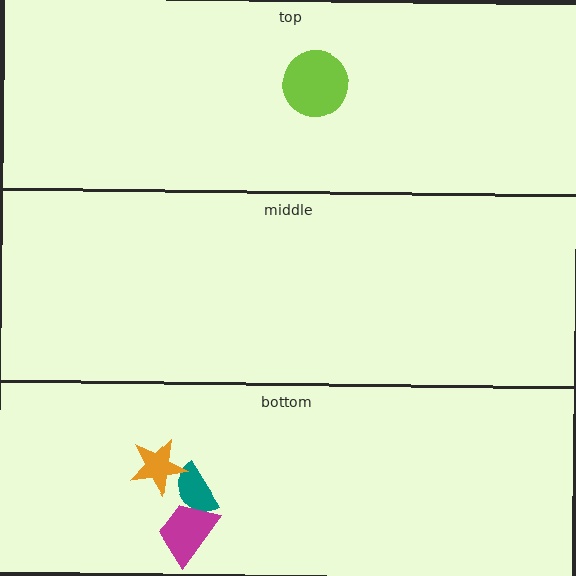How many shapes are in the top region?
1.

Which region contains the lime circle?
The top region.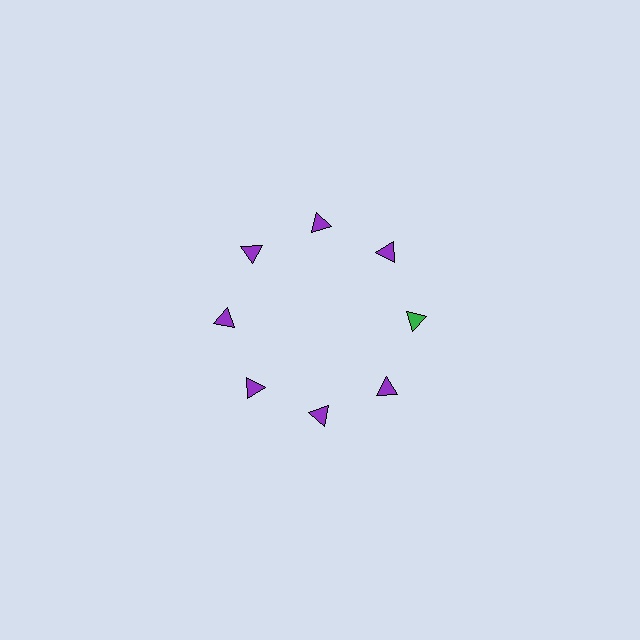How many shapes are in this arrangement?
There are 8 shapes arranged in a ring pattern.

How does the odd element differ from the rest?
It has a different color: green instead of purple.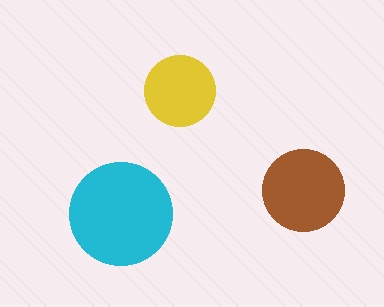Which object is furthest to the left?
The cyan circle is leftmost.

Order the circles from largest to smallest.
the cyan one, the brown one, the yellow one.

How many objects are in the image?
There are 3 objects in the image.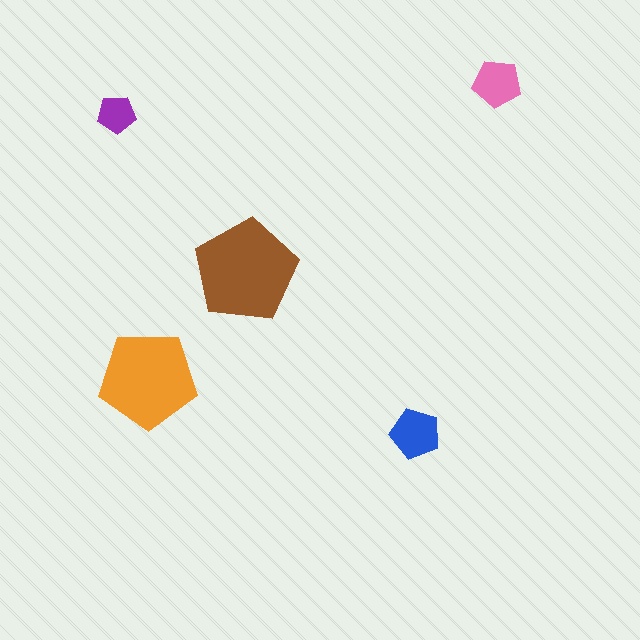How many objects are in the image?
There are 5 objects in the image.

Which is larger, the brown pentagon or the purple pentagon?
The brown one.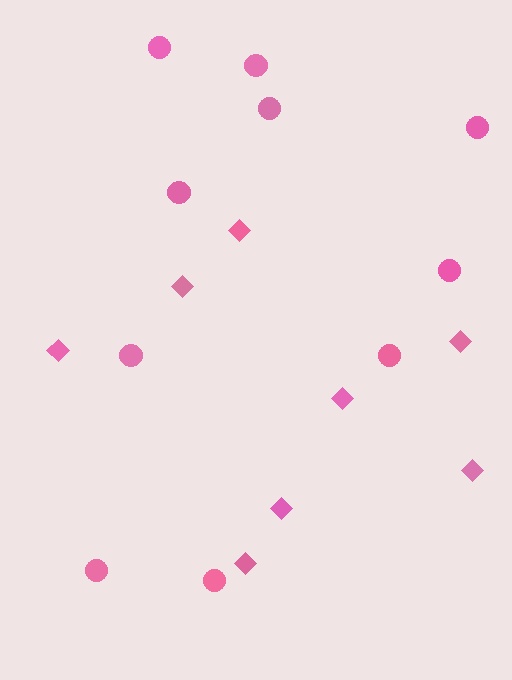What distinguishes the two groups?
There are 2 groups: one group of diamonds (8) and one group of circles (10).